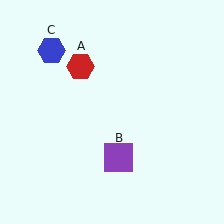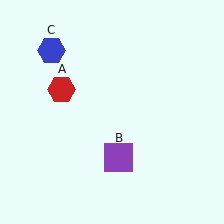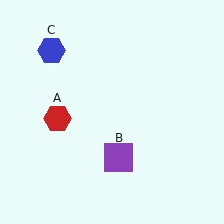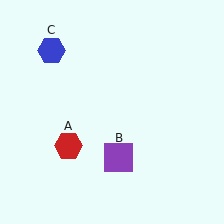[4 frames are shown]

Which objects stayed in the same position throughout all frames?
Purple square (object B) and blue hexagon (object C) remained stationary.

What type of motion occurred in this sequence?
The red hexagon (object A) rotated counterclockwise around the center of the scene.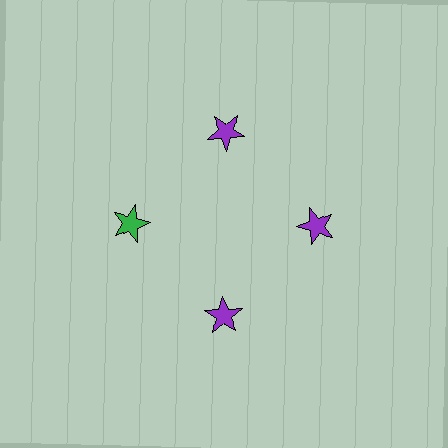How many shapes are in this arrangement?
There are 4 shapes arranged in a ring pattern.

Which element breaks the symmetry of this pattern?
The green star at roughly the 9 o'clock position breaks the symmetry. All other shapes are purple stars.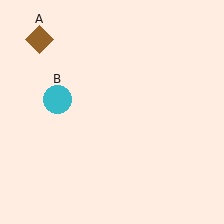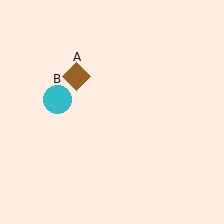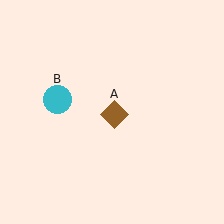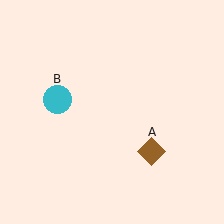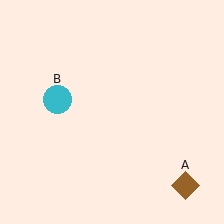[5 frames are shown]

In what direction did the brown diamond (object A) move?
The brown diamond (object A) moved down and to the right.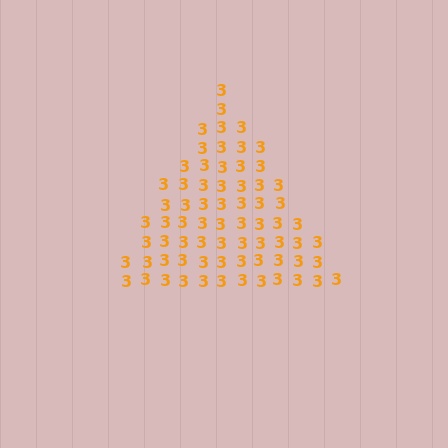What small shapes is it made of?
It is made of small digit 3's.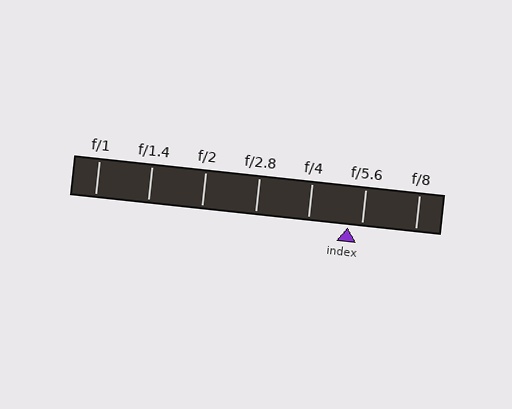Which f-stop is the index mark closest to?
The index mark is closest to f/5.6.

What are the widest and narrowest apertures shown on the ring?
The widest aperture shown is f/1 and the narrowest is f/8.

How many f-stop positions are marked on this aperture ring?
There are 7 f-stop positions marked.